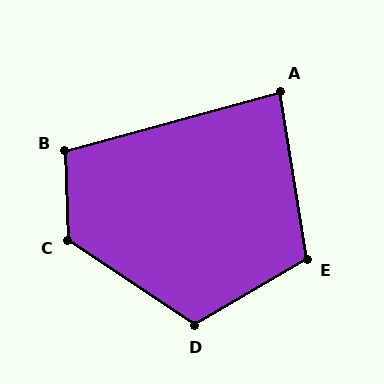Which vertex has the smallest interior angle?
A, at approximately 84 degrees.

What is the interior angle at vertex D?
Approximately 116 degrees (obtuse).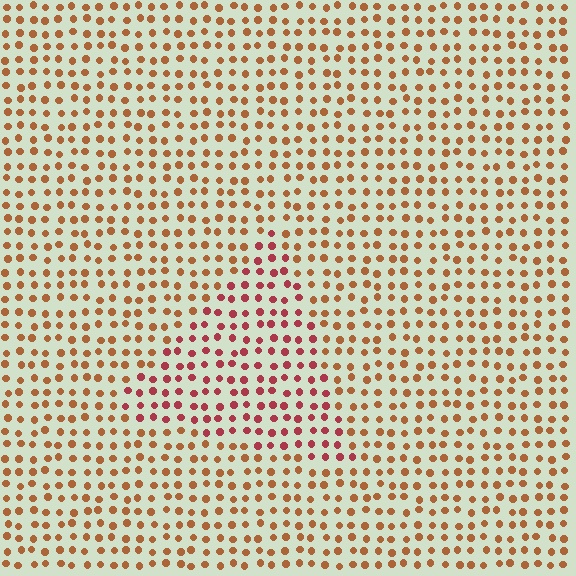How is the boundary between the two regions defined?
The boundary is defined purely by a slight shift in hue (about 32 degrees). Spacing, size, and orientation are identical on both sides.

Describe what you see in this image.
The image is filled with small brown elements in a uniform arrangement. A triangle-shaped region is visible where the elements are tinted to a slightly different hue, forming a subtle color boundary.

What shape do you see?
I see a triangle.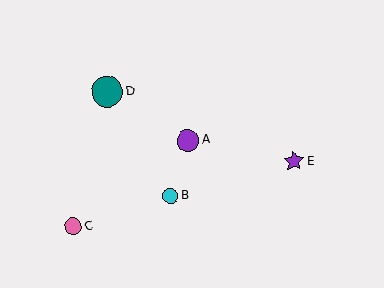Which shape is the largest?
The teal circle (labeled D) is the largest.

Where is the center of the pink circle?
The center of the pink circle is at (73, 226).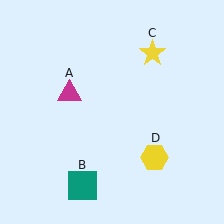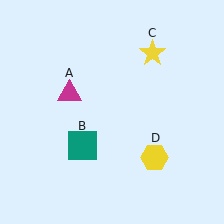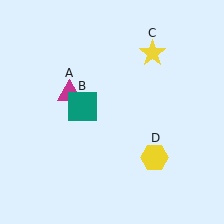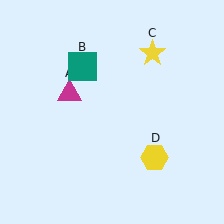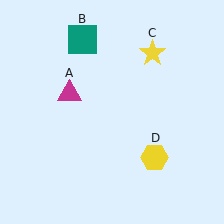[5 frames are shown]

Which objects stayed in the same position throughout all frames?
Magenta triangle (object A) and yellow star (object C) and yellow hexagon (object D) remained stationary.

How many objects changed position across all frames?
1 object changed position: teal square (object B).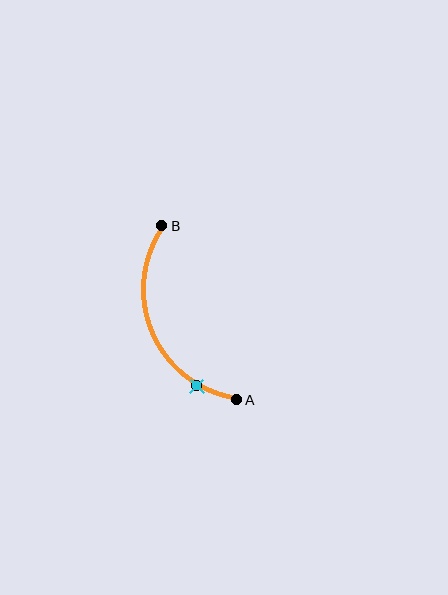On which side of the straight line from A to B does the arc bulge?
The arc bulges to the left of the straight line connecting A and B.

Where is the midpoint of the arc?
The arc midpoint is the point on the curve farthest from the straight line joining A and B. It sits to the left of that line.